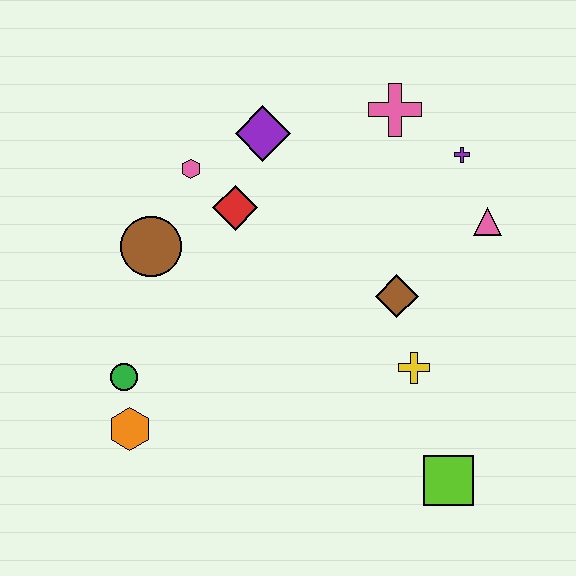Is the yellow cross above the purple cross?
No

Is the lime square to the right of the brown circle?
Yes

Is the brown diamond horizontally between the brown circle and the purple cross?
Yes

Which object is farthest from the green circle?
The purple cross is farthest from the green circle.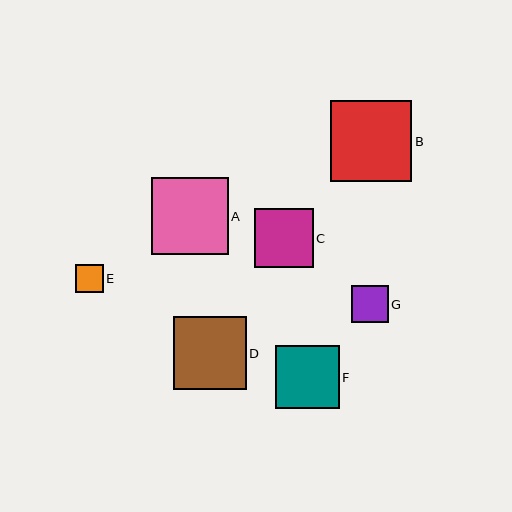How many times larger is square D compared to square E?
Square D is approximately 2.6 times the size of square E.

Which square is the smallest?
Square E is the smallest with a size of approximately 28 pixels.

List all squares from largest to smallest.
From largest to smallest: B, A, D, F, C, G, E.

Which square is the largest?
Square B is the largest with a size of approximately 81 pixels.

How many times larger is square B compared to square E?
Square B is approximately 2.9 times the size of square E.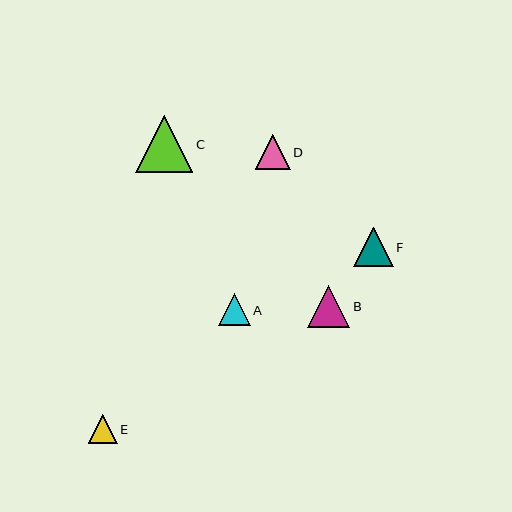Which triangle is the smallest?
Triangle E is the smallest with a size of approximately 29 pixels.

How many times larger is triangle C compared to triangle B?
Triangle C is approximately 1.4 times the size of triangle B.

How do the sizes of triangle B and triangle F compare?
Triangle B and triangle F are approximately the same size.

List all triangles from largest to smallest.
From largest to smallest: C, B, F, D, A, E.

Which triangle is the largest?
Triangle C is the largest with a size of approximately 57 pixels.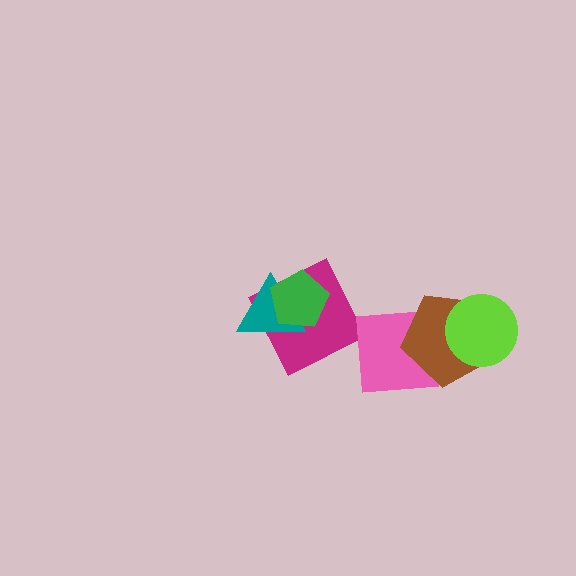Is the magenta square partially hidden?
Yes, it is partially covered by another shape.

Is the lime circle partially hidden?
No, no other shape covers it.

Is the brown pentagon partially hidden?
Yes, it is partially covered by another shape.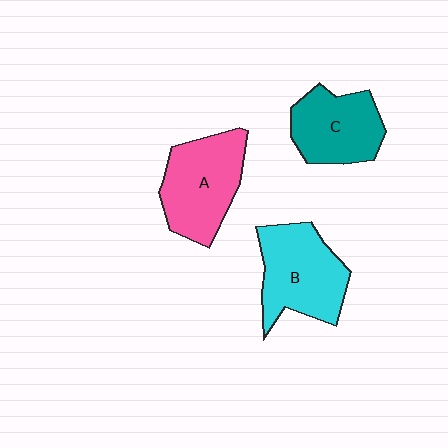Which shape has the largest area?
Shape B (cyan).